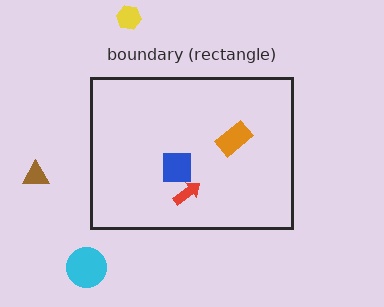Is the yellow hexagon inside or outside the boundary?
Outside.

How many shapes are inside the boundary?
3 inside, 3 outside.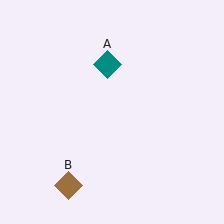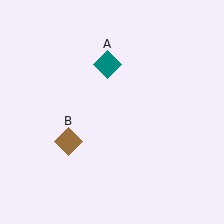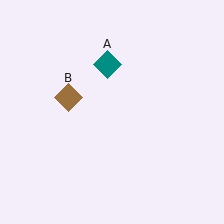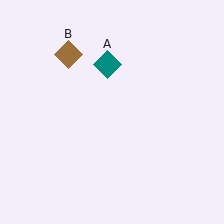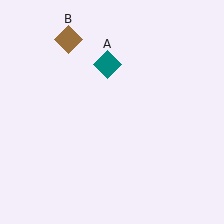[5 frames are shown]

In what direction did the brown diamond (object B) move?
The brown diamond (object B) moved up.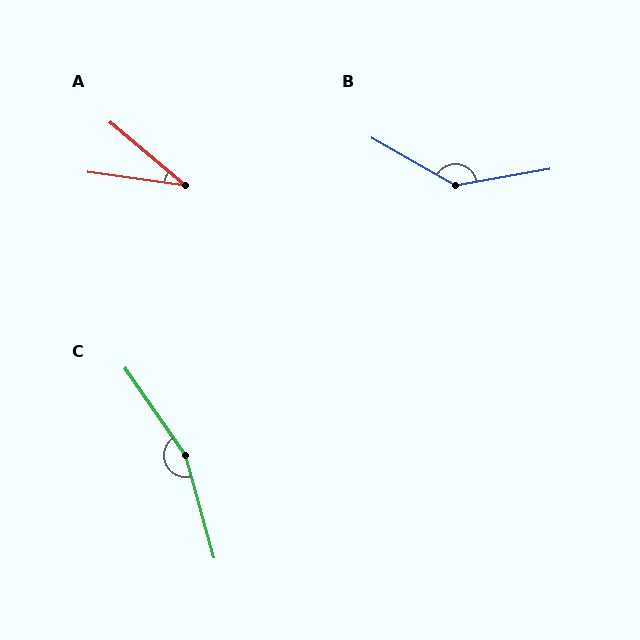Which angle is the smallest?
A, at approximately 32 degrees.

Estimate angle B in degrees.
Approximately 140 degrees.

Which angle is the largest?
C, at approximately 161 degrees.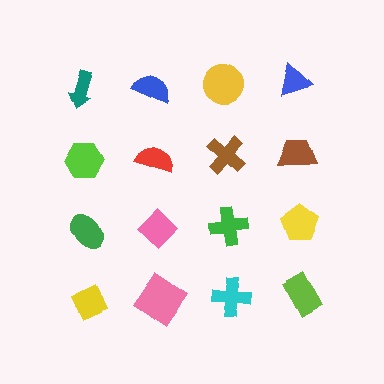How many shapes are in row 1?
4 shapes.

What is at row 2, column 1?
A lime hexagon.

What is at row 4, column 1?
A yellow diamond.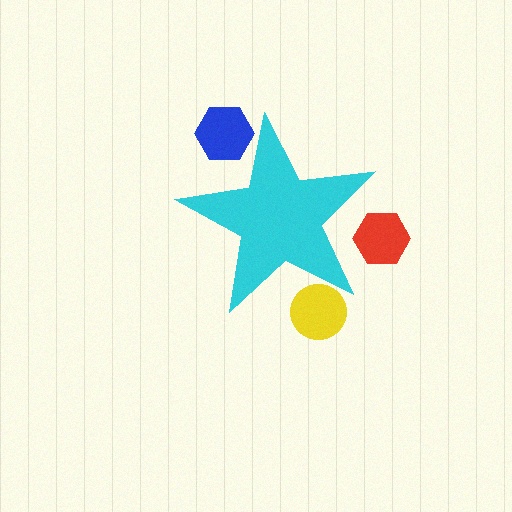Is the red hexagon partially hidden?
Yes, the red hexagon is partially hidden behind the cyan star.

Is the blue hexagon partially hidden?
Yes, the blue hexagon is partially hidden behind the cyan star.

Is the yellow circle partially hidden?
Yes, the yellow circle is partially hidden behind the cyan star.